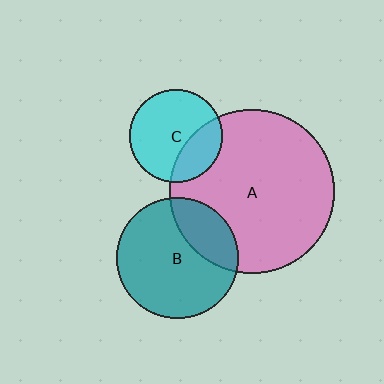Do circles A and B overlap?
Yes.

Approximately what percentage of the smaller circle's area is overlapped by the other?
Approximately 25%.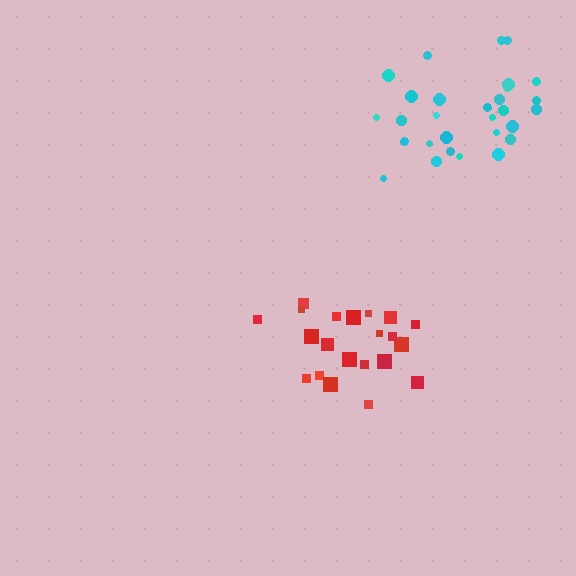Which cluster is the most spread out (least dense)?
Red.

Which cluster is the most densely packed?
Cyan.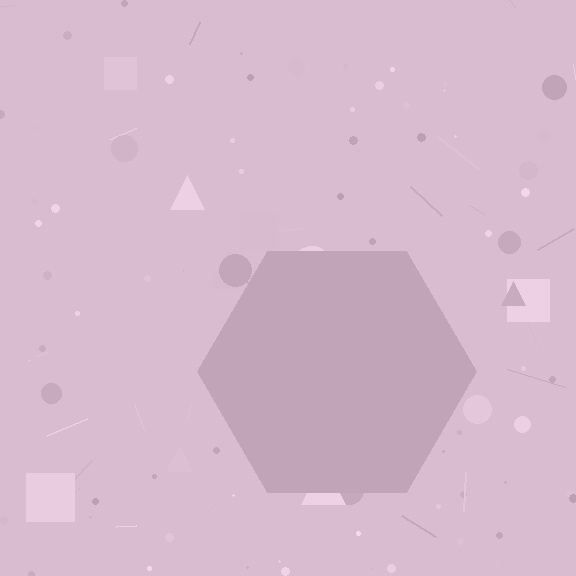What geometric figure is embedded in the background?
A hexagon is embedded in the background.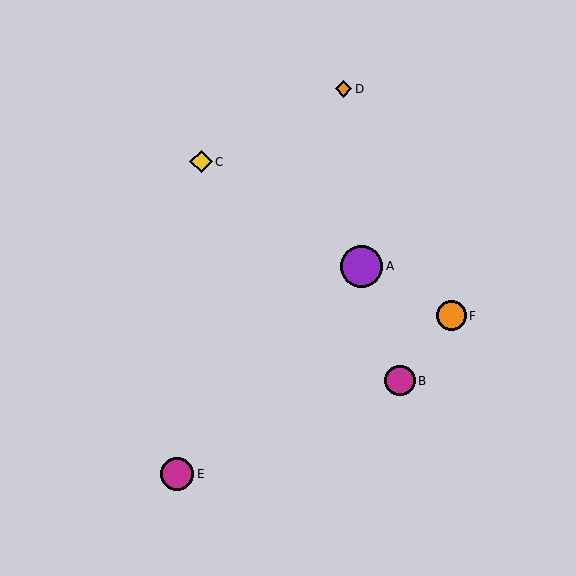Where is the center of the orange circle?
The center of the orange circle is at (451, 316).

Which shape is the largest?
The purple circle (labeled A) is the largest.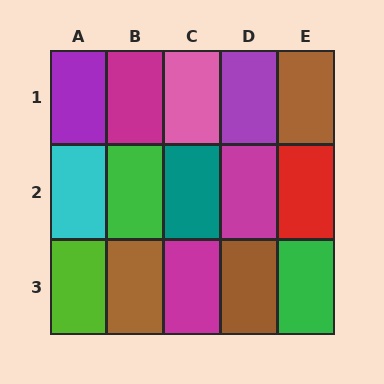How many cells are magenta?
3 cells are magenta.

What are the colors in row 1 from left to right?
Purple, magenta, pink, purple, brown.